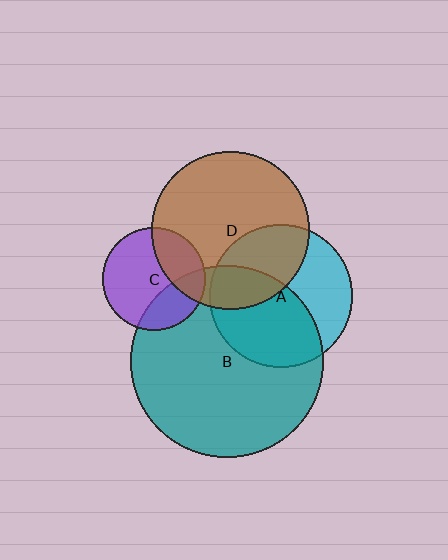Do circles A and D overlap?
Yes.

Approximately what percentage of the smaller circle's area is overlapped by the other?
Approximately 35%.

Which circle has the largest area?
Circle B (teal).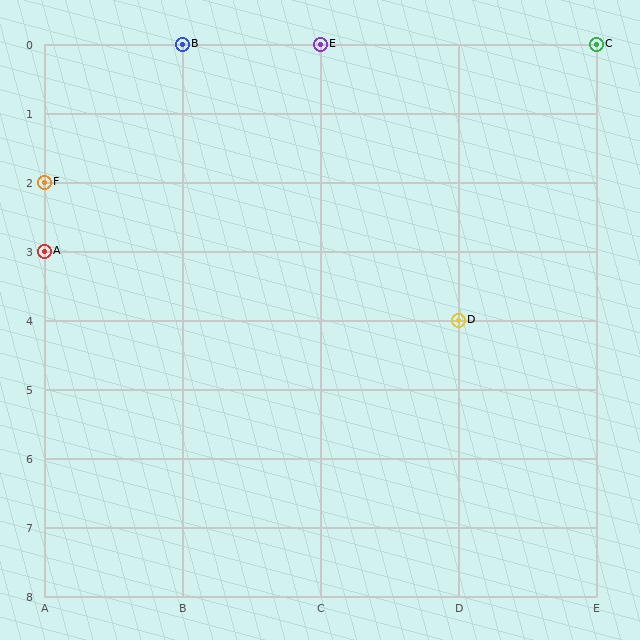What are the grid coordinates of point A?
Point A is at grid coordinates (A, 3).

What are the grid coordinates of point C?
Point C is at grid coordinates (E, 0).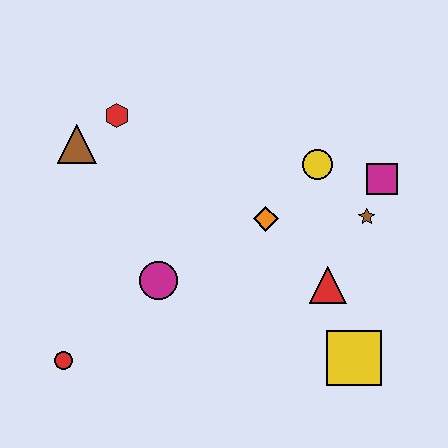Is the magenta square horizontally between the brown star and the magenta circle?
No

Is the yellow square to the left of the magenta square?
Yes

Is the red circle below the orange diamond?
Yes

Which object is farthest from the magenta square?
The red circle is farthest from the magenta square.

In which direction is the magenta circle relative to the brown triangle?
The magenta circle is below the brown triangle.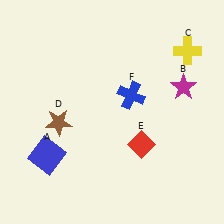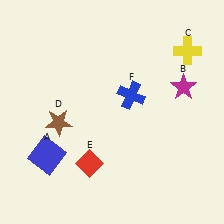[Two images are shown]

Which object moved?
The red diamond (E) moved left.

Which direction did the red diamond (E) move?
The red diamond (E) moved left.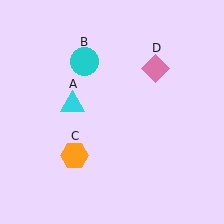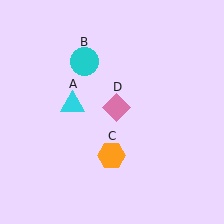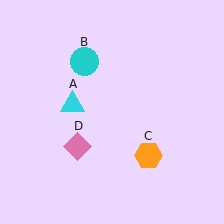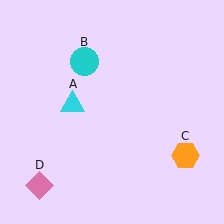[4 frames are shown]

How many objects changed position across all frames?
2 objects changed position: orange hexagon (object C), pink diamond (object D).